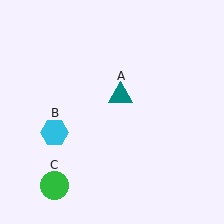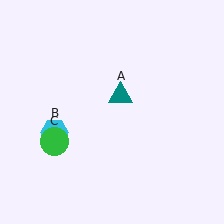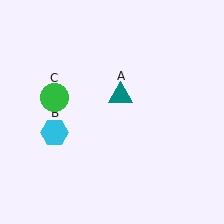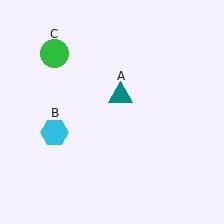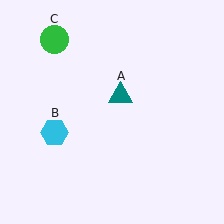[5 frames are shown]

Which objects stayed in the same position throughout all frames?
Teal triangle (object A) and cyan hexagon (object B) remained stationary.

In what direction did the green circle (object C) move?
The green circle (object C) moved up.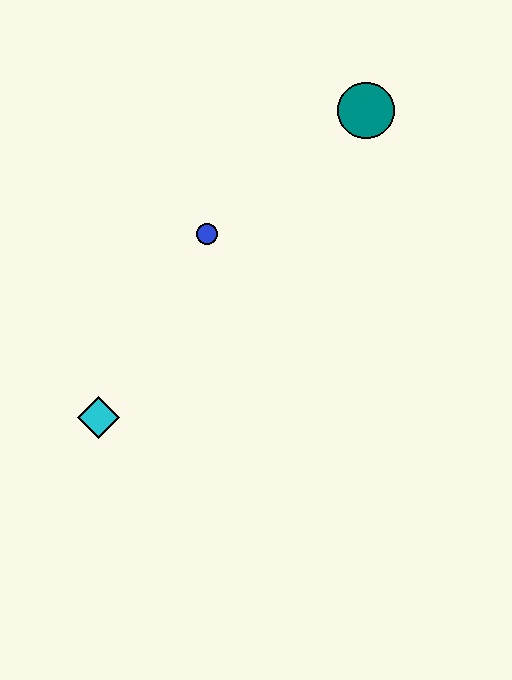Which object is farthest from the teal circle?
The cyan diamond is farthest from the teal circle.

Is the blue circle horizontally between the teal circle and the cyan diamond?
Yes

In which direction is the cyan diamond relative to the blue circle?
The cyan diamond is below the blue circle.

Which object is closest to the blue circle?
The teal circle is closest to the blue circle.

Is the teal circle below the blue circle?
No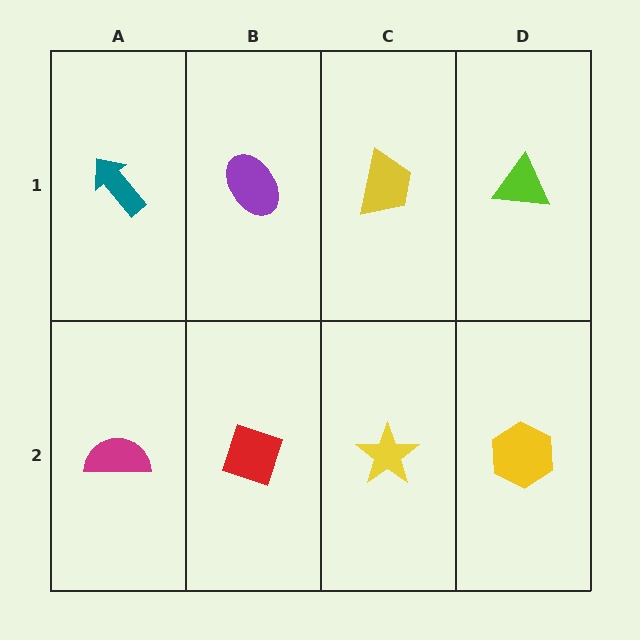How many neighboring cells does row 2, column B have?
3.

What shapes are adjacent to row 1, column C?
A yellow star (row 2, column C), a purple ellipse (row 1, column B), a lime triangle (row 1, column D).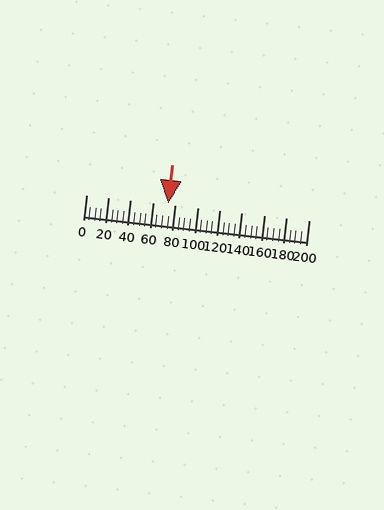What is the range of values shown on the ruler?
The ruler shows values from 0 to 200.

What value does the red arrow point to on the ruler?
The red arrow points to approximately 73.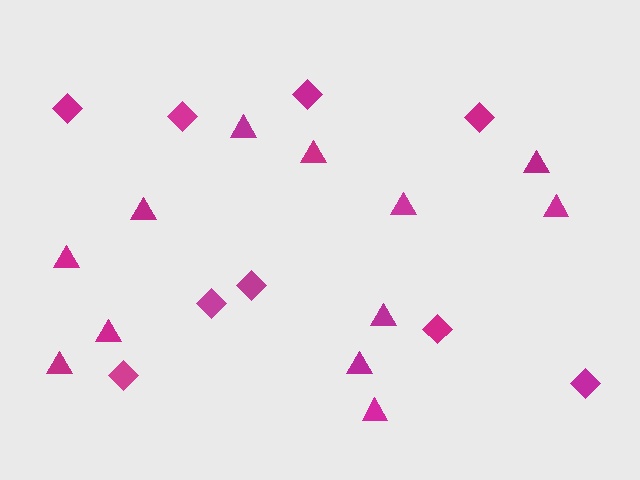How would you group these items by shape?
There are 2 groups: one group of diamonds (9) and one group of triangles (12).